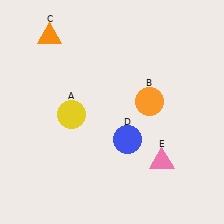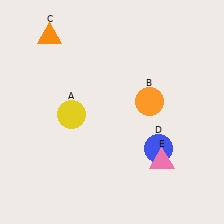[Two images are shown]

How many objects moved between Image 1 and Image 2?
1 object moved between the two images.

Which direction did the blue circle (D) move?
The blue circle (D) moved right.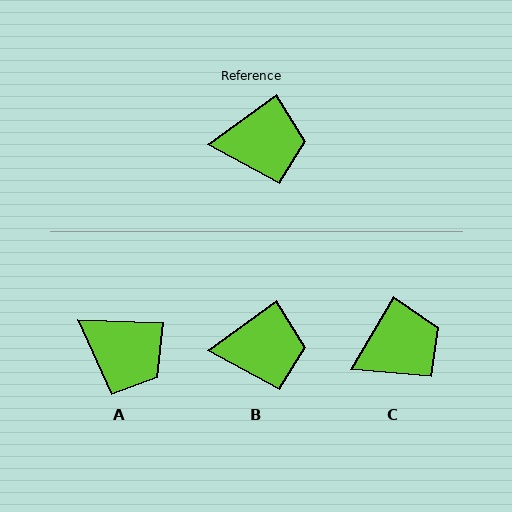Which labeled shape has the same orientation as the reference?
B.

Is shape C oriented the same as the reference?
No, it is off by about 24 degrees.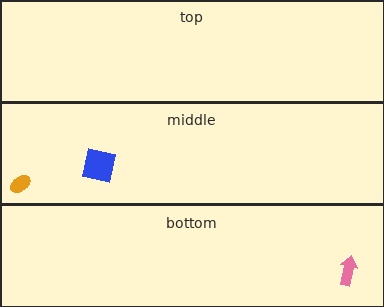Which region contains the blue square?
The middle region.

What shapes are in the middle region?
The blue square, the orange ellipse.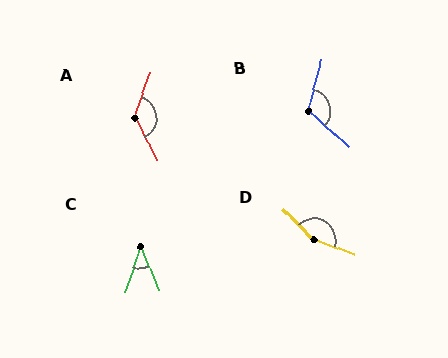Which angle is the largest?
D, at approximately 154 degrees.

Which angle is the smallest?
C, at approximately 42 degrees.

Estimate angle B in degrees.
Approximately 117 degrees.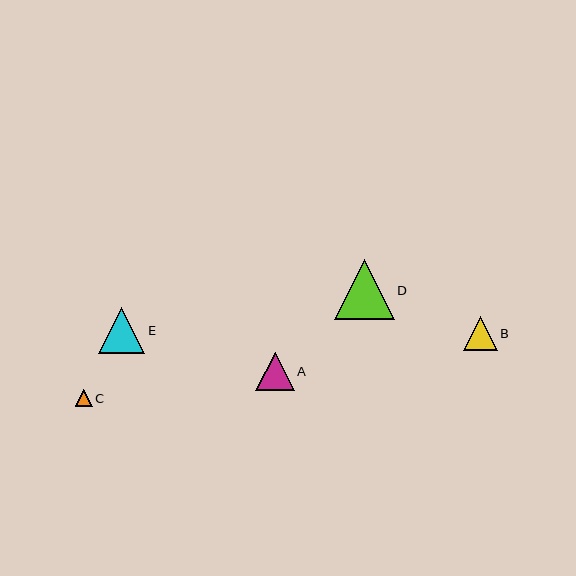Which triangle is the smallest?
Triangle C is the smallest with a size of approximately 16 pixels.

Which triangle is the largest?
Triangle D is the largest with a size of approximately 60 pixels.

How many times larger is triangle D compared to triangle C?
Triangle D is approximately 3.7 times the size of triangle C.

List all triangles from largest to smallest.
From largest to smallest: D, E, A, B, C.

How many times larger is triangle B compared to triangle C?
Triangle B is approximately 2.1 times the size of triangle C.